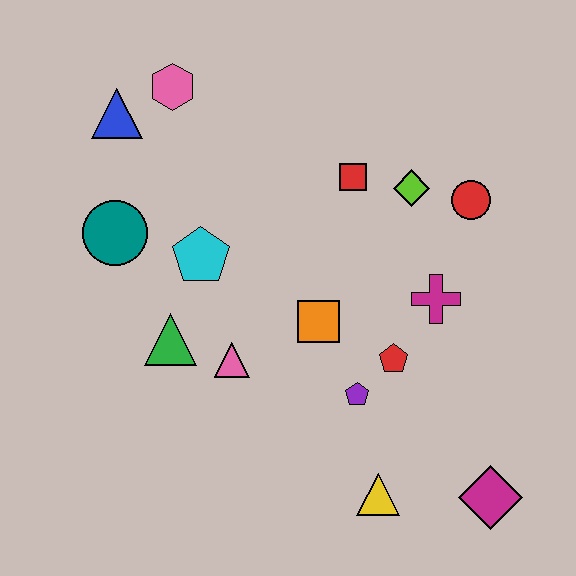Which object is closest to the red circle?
The lime diamond is closest to the red circle.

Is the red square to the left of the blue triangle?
No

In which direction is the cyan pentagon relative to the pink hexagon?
The cyan pentagon is below the pink hexagon.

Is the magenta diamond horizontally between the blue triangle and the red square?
No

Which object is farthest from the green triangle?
The magenta diamond is farthest from the green triangle.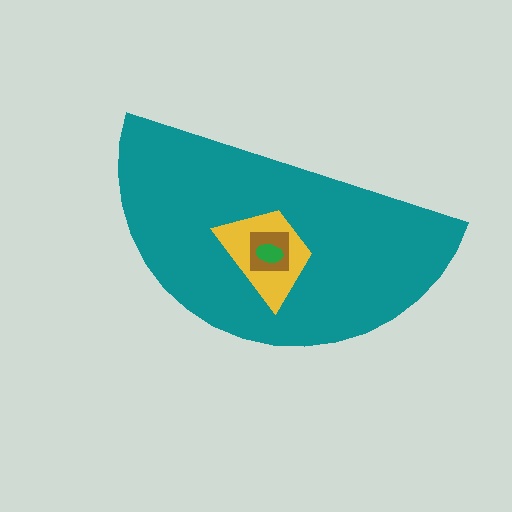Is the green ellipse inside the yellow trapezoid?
Yes.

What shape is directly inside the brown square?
The green ellipse.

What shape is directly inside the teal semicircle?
The yellow trapezoid.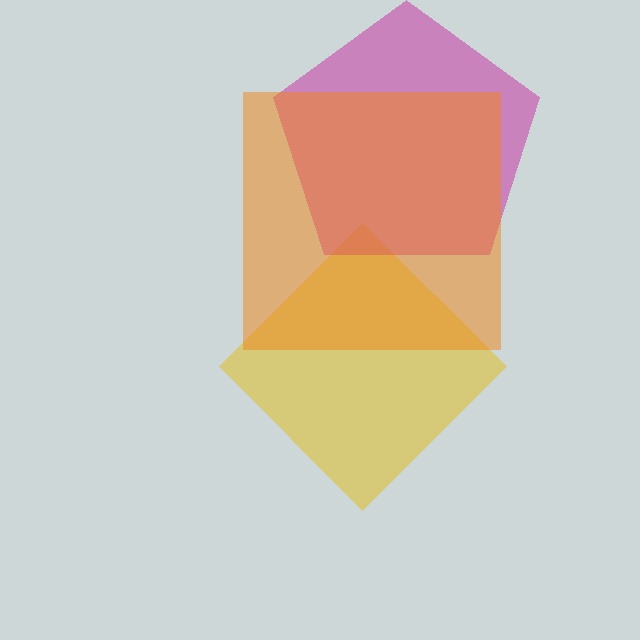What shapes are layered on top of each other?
The layered shapes are: a yellow diamond, a magenta pentagon, an orange square.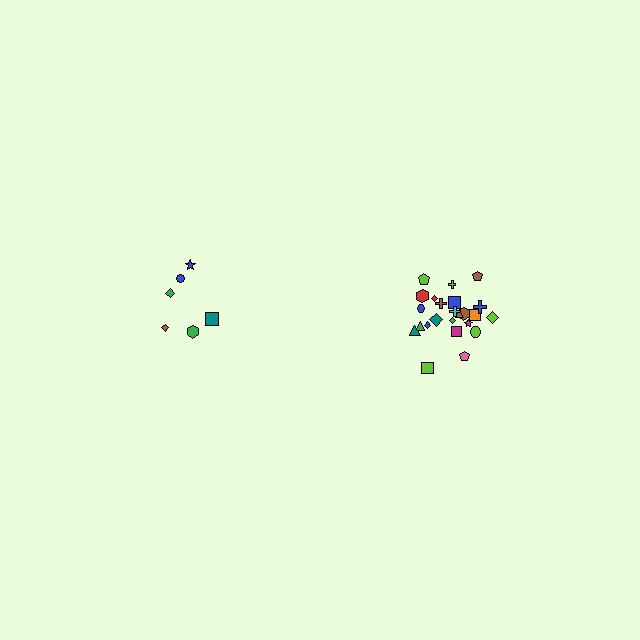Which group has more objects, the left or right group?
The right group.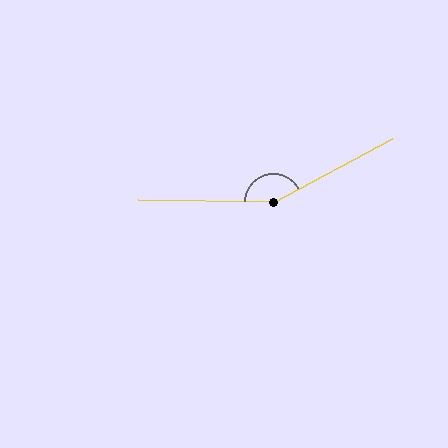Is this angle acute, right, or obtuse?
It is obtuse.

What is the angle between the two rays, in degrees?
Approximately 151 degrees.